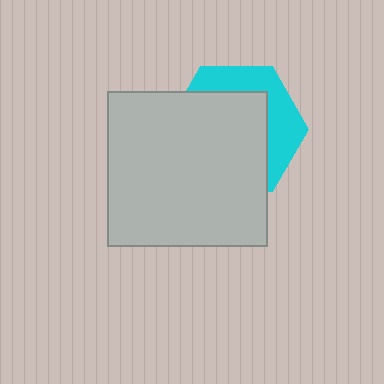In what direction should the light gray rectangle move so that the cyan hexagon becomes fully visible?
The light gray rectangle should move toward the lower-left. That is the shortest direction to clear the overlap and leave the cyan hexagon fully visible.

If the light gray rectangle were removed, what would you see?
You would see the complete cyan hexagon.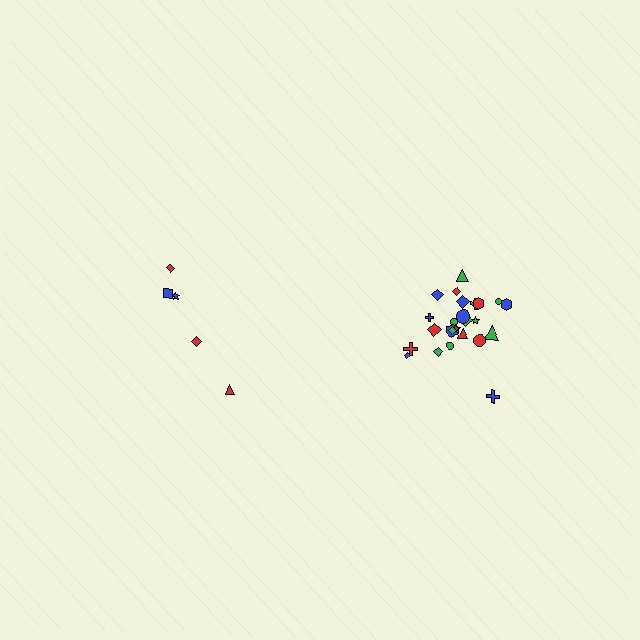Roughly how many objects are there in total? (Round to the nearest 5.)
Roughly 30 objects in total.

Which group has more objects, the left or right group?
The right group.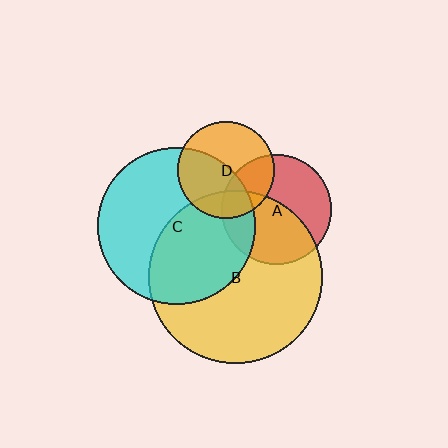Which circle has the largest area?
Circle B (yellow).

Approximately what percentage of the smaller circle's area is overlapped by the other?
Approximately 50%.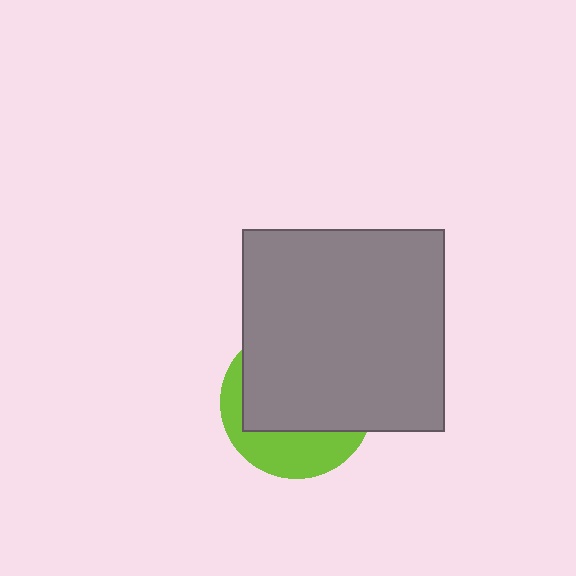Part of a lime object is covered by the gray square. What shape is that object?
It is a circle.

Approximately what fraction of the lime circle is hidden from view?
Roughly 66% of the lime circle is hidden behind the gray square.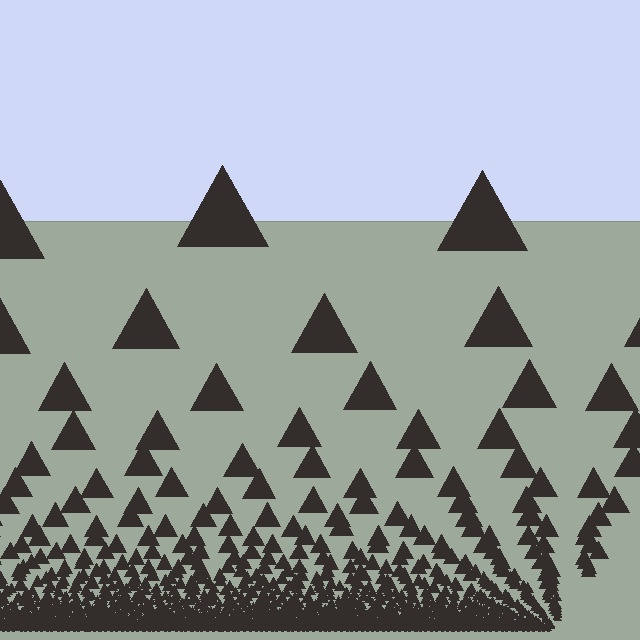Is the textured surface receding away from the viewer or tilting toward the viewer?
The surface appears to tilt toward the viewer. Texture elements get larger and sparser toward the top.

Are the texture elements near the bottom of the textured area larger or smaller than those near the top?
Smaller. The gradient is inverted — elements near the bottom are smaller and denser.